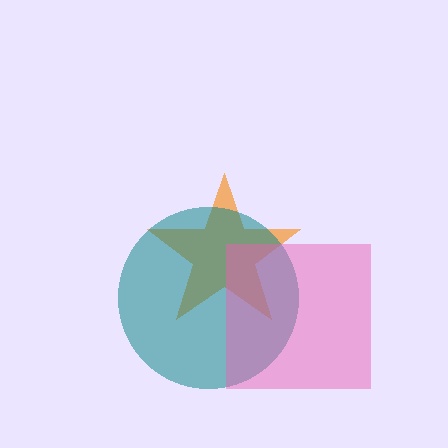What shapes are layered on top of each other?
The layered shapes are: an orange star, a teal circle, a pink square.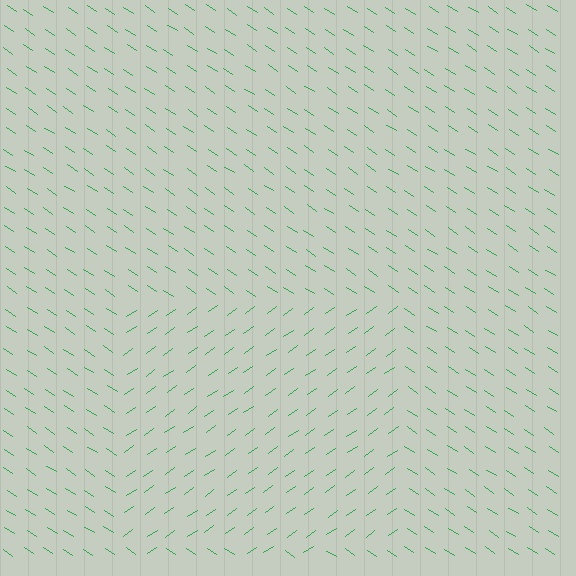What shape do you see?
I see a rectangle.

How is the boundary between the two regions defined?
The boundary is defined purely by a change in line orientation (approximately 68 degrees difference). All lines are the same color and thickness.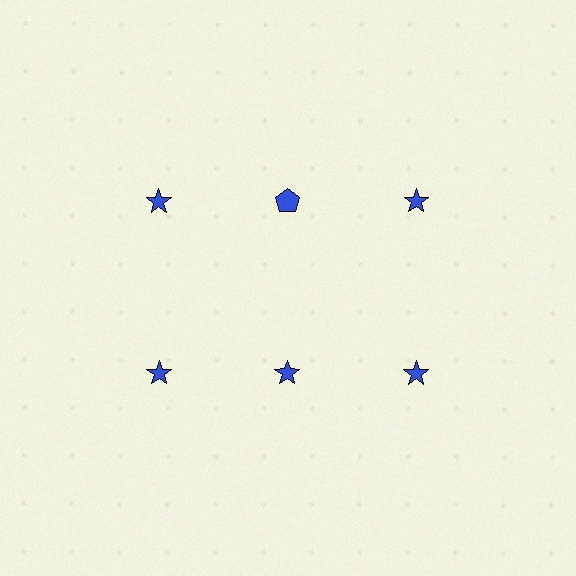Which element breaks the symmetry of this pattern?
The blue pentagon in the top row, second from left column breaks the symmetry. All other shapes are blue stars.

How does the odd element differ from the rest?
It has a different shape: pentagon instead of star.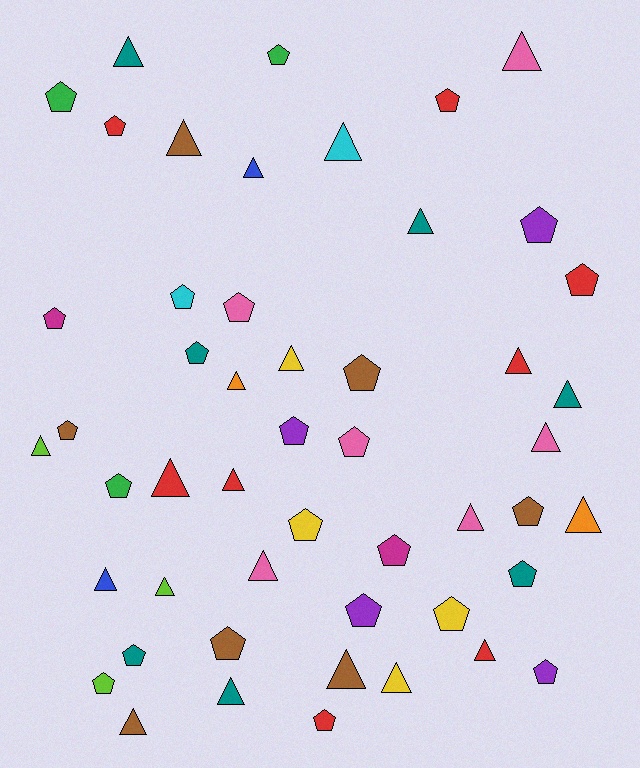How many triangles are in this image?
There are 24 triangles.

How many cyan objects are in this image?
There are 2 cyan objects.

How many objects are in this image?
There are 50 objects.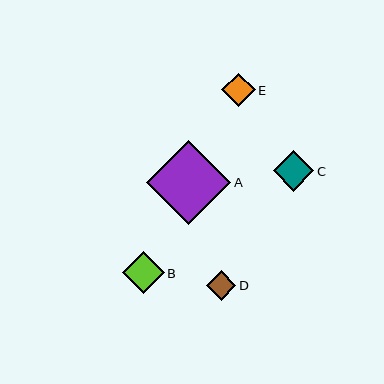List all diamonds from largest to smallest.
From largest to smallest: A, B, C, E, D.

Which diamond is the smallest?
Diamond D is the smallest with a size of approximately 30 pixels.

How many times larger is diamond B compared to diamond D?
Diamond B is approximately 1.4 times the size of diamond D.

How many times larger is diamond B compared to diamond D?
Diamond B is approximately 1.4 times the size of diamond D.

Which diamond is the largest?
Diamond A is the largest with a size of approximately 84 pixels.